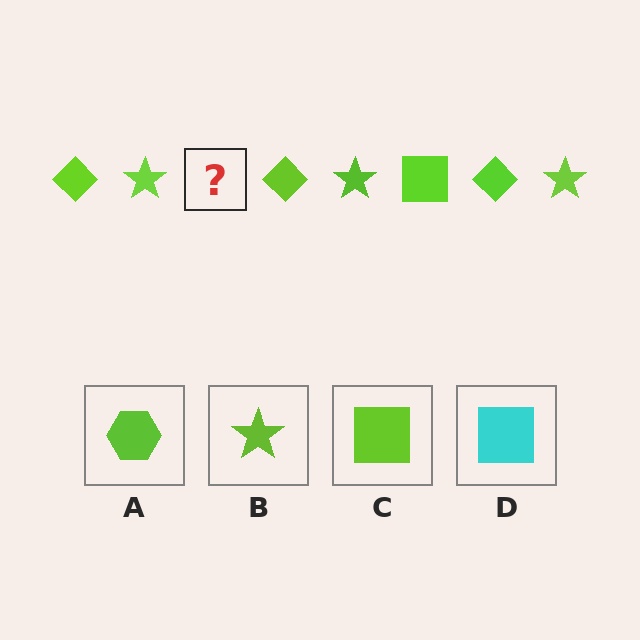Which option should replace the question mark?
Option C.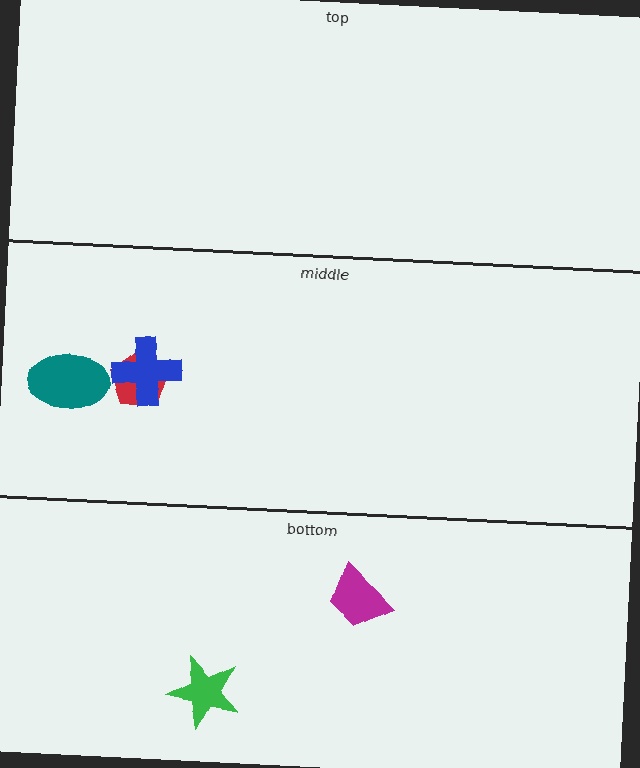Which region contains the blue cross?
The middle region.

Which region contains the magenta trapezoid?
The bottom region.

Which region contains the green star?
The bottom region.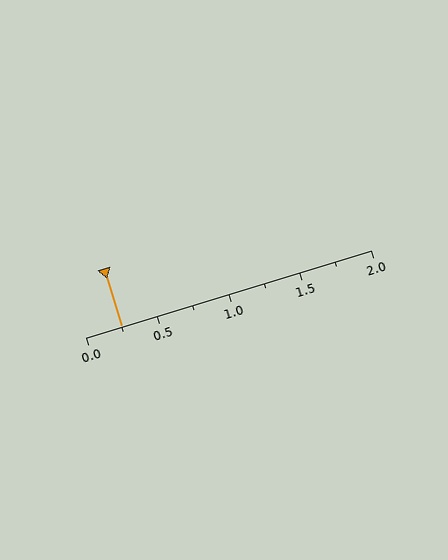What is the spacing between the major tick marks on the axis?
The major ticks are spaced 0.5 apart.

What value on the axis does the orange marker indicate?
The marker indicates approximately 0.25.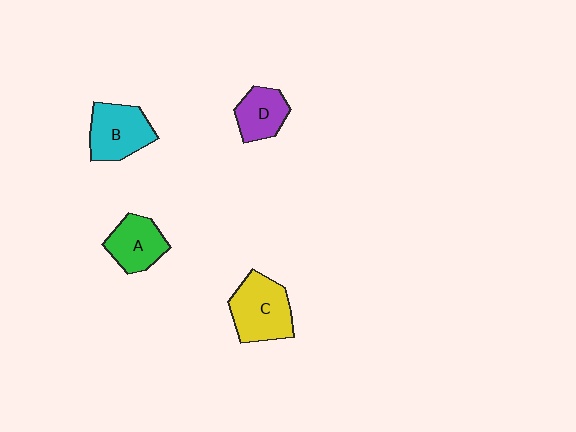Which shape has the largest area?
Shape C (yellow).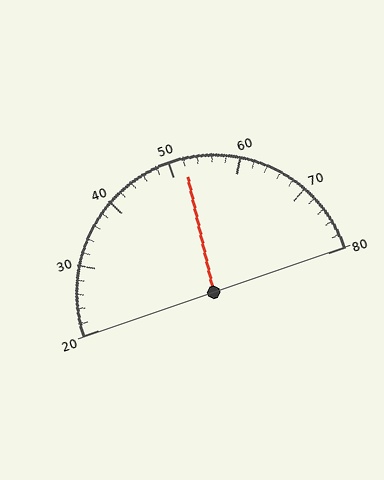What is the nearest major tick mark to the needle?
The nearest major tick mark is 50.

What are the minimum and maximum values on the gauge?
The gauge ranges from 20 to 80.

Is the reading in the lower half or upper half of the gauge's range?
The reading is in the upper half of the range (20 to 80).